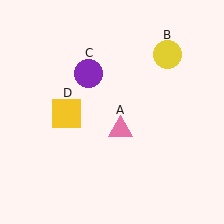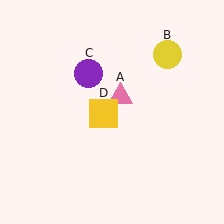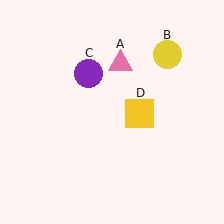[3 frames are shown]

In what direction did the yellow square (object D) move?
The yellow square (object D) moved right.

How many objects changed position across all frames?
2 objects changed position: pink triangle (object A), yellow square (object D).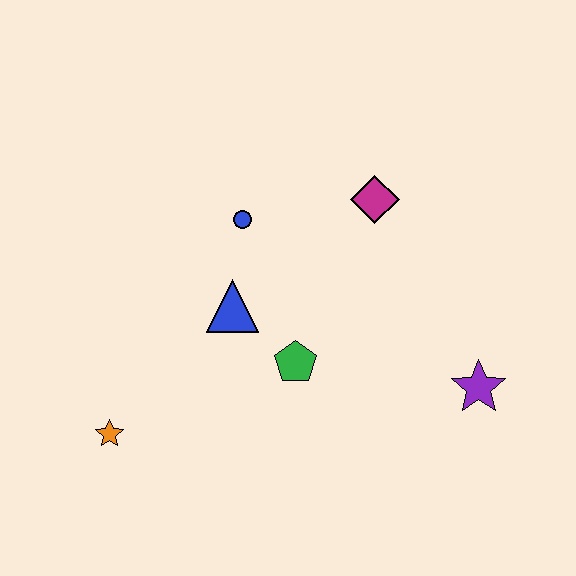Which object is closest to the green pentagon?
The blue triangle is closest to the green pentagon.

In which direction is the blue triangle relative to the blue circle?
The blue triangle is below the blue circle.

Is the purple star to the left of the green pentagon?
No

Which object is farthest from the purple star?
The orange star is farthest from the purple star.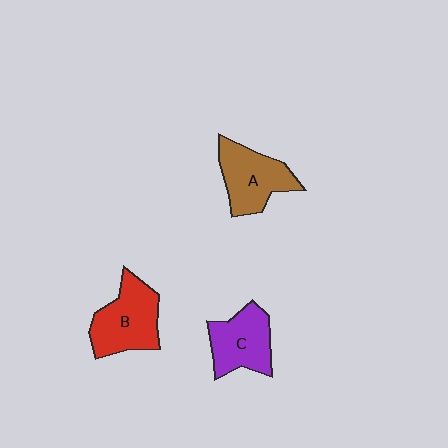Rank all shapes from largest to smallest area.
From largest to smallest: B (red), A (brown), C (purple).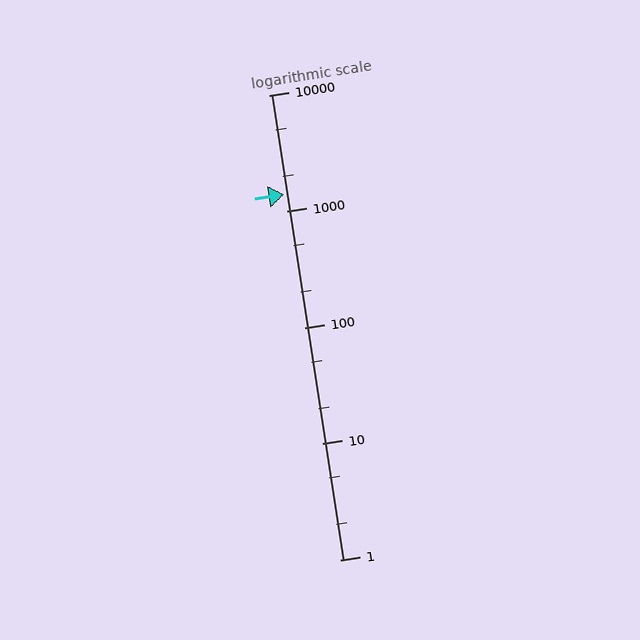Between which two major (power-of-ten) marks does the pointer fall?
The pointer is between 1000 and 10000.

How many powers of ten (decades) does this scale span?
The scale spans 4 decades, from 1 to 10000.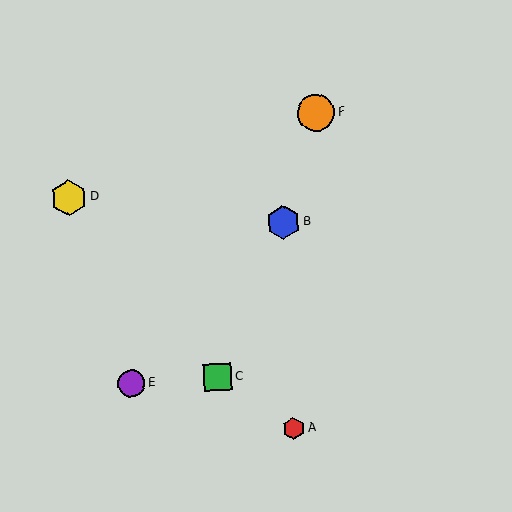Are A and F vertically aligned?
No, A is at x≈294 and F is at x≈316.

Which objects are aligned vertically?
Objects A, B are aligned vertically.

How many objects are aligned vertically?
2 objects (A, B) are aligned vertically.